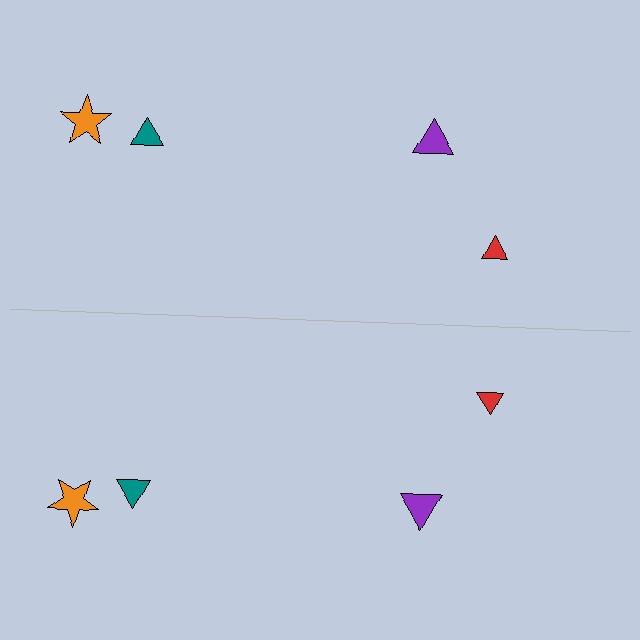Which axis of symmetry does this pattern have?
The pattern has a horizontal axis of symmetry running through the center of the image.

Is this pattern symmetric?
Yes, this pattern has bilateral (reflection) symmetry.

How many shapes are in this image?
There are 8 shapes in this image.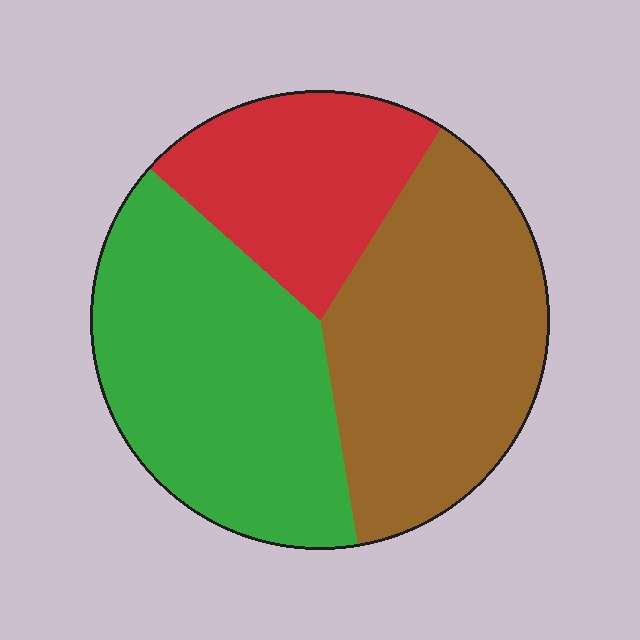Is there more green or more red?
Green.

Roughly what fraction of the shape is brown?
Brown covers about 40% of the shape.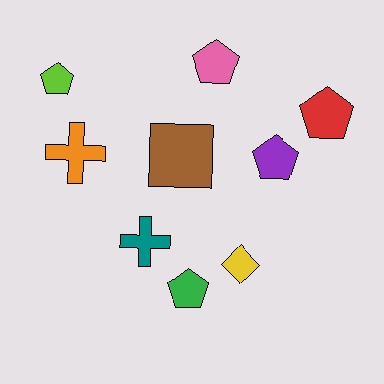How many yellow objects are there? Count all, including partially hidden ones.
There is 1 yellow object.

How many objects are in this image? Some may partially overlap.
There are 9 objects.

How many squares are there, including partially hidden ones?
There is 1 square.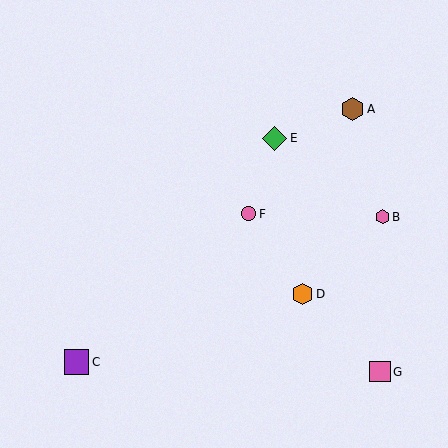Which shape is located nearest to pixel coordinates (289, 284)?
The orange hexagon (labeled D) at (302, 294) is nearest to that location.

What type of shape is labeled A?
Shape A is a brown hexagon.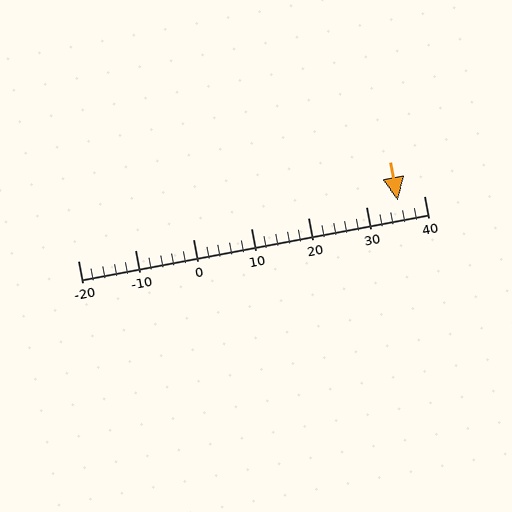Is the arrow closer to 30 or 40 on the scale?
The arrow is closer to 40.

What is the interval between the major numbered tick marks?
The major tick marks are spaced 10 units apart.